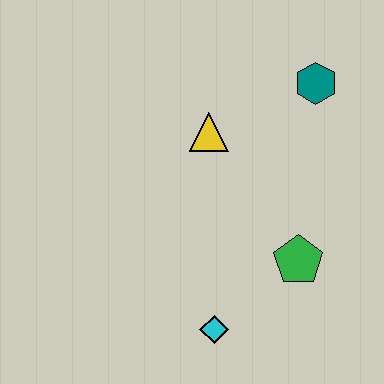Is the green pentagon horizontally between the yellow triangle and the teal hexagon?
Yes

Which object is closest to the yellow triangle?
The teal hexagon is closest to the yellow triangle.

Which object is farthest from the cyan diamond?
The teal hexagon is farthest from the cyan diamond.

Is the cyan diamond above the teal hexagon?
No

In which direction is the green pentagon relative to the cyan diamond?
The green pentagon is to the right of the cyan diamond.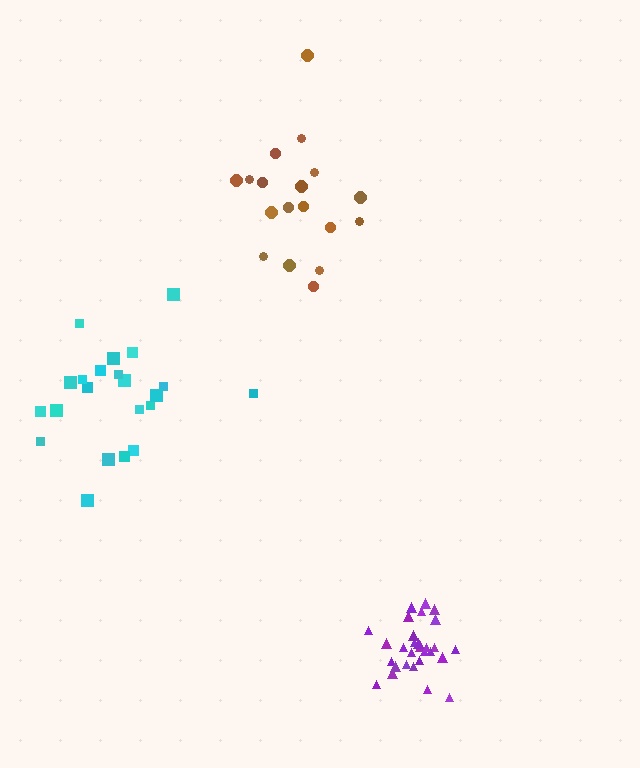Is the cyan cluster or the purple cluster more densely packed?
Purple.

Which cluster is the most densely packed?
Purple.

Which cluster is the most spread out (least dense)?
Brown.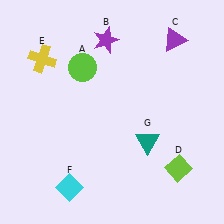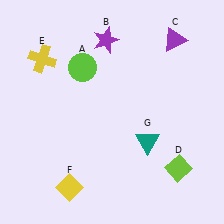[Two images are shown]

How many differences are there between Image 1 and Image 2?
There is 1 difference between the two images.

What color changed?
The diamond (F) changed from cyan in Image 1 to yellow in Image 2.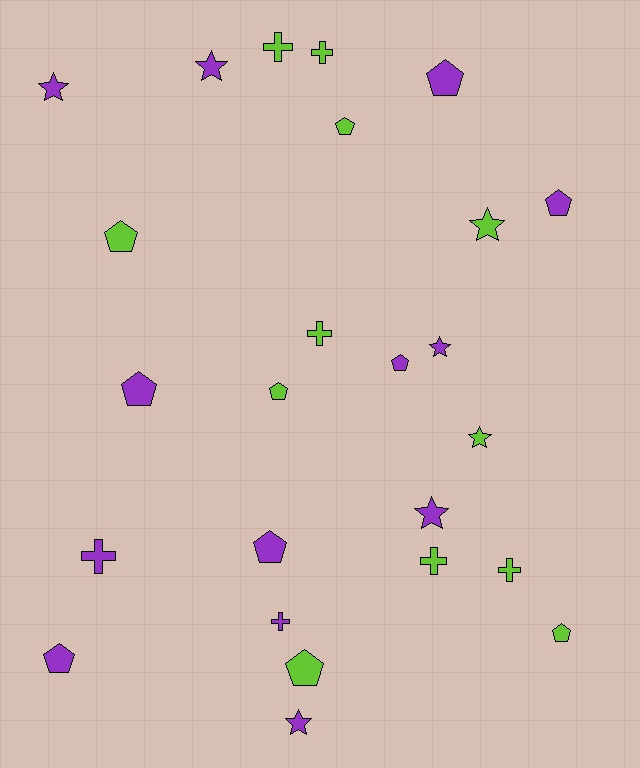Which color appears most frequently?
Purple, with 13 objects.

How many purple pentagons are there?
There are 6 purple pentagons.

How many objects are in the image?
There are 25 objects.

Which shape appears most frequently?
Pentagon, with 11 objects.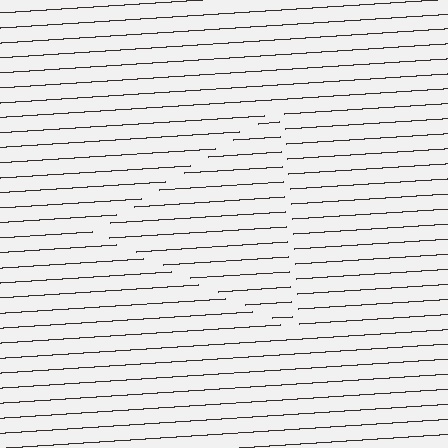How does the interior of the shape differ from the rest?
The interior of the shape contains the same grating, shifted by half a period — the contour is defined by the phase discontinuity where line-ends from the inner and outer gratings abut.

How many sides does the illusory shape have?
3 sides — the line-ends trace a triangle.